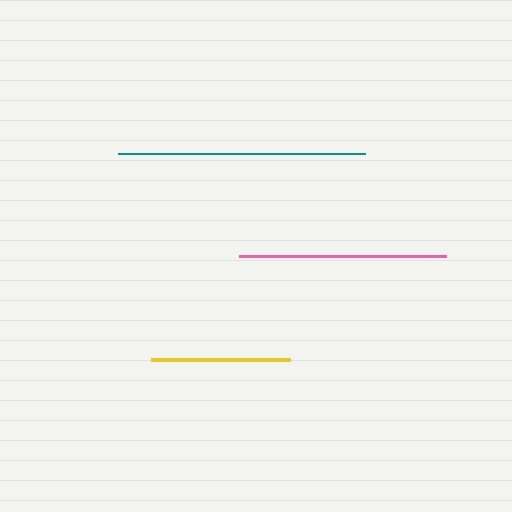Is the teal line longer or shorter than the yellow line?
The teal line is longer than the yellow line.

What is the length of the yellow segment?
The yellow segment is approximately 139 pixels long.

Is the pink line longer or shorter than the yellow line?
The pink line is longer than the yellow line.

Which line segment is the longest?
The teal line is the longest at approximately 247 pixels.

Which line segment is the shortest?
The yellow line is the shortest at approximately 139 pixels.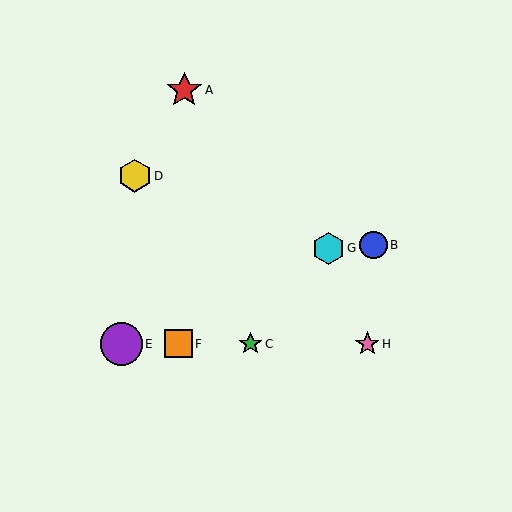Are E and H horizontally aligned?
Yes, both are at y≈344.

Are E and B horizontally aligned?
No, E is at y≈344 and B is at y≈245.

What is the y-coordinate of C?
Object C is at y≈344.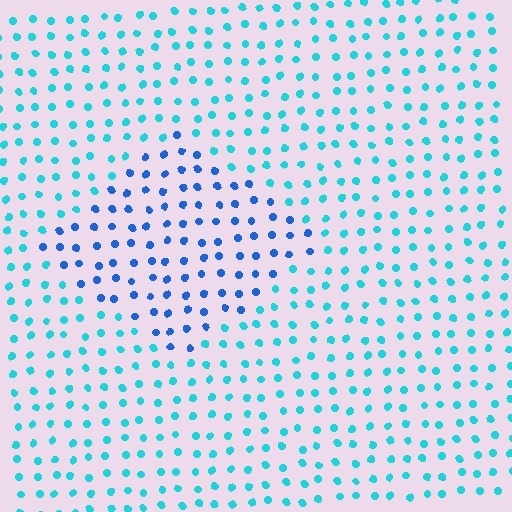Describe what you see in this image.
The image is filled with small cyan elements in a uniform arrangement. A diamond-shaped region is visible where the elements are tinted to a slightly different hue, forming a subtle color boundary.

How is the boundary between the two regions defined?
The boundary is defined purely by a slight shift in hue (about 36 degrees). Spacing, size, and orientation are identical on both sides.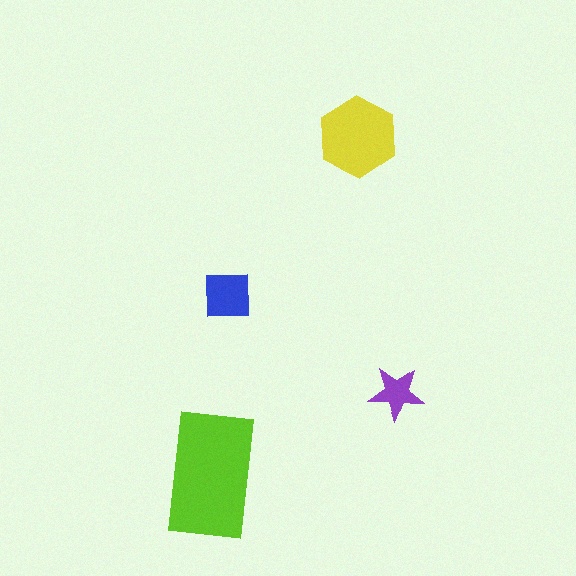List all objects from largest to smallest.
The lime rectangle, the yellow hexagon, the blue square, the purple star.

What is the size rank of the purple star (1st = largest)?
4th.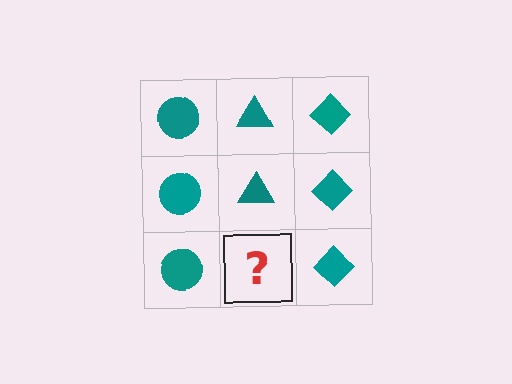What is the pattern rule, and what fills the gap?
The rule is that each column has a consistent shape. The gap should be filled with a teal triangle.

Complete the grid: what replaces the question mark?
The question mark should be replaced with a teal triangle.